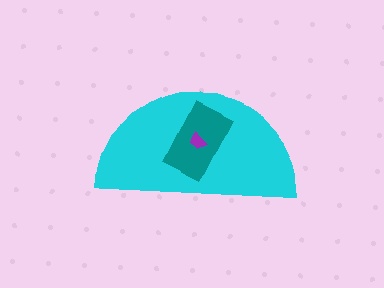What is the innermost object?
The purple trapezoid.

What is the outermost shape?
The cyan semicircle.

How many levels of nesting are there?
3.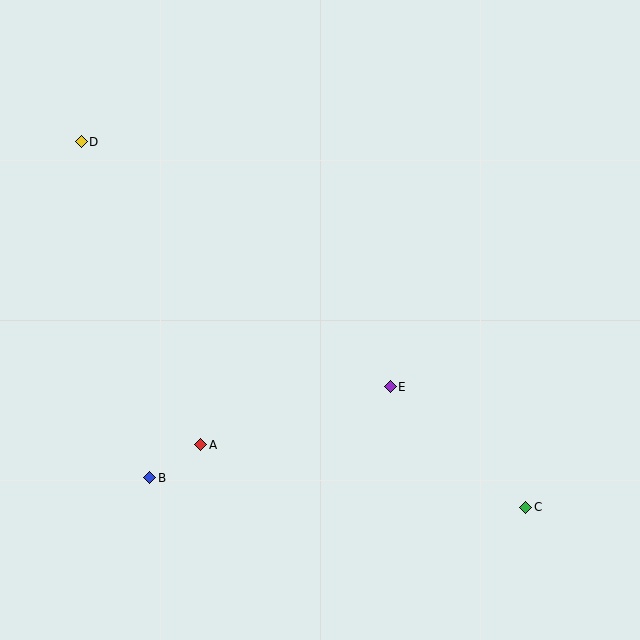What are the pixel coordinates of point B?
Point B is at (150, 478).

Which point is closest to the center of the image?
Point E at (390, 387) is closest to the center.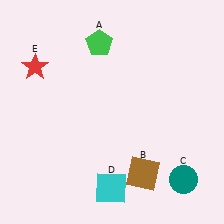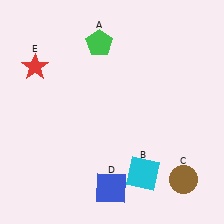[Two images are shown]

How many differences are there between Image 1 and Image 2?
There are 3 differences between the two images.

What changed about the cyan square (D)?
In Image 1, D is cyan. In Image 2, it changed to blue.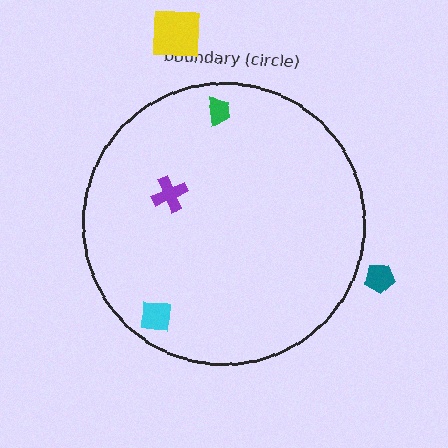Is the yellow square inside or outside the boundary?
Outside.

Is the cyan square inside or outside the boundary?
Inside.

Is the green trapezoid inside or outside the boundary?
Inside.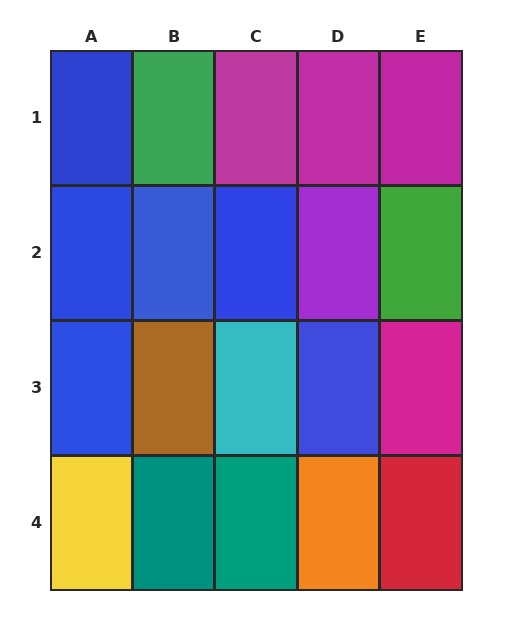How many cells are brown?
1 cell is brown.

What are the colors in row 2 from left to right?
Blue, blue, blue, purple, green.